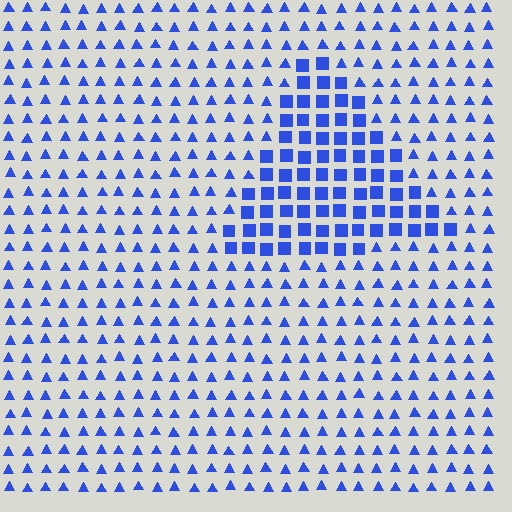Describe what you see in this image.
The image is filled with small blue elements arranged in a uniform grid. A triangle-shaped region contains squares, while the surrounding area contains triangles. The boundary is defined purely by the change in element shape.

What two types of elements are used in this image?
The image uses squares inside the triangle region and triangles outside it.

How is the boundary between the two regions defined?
The boundary is defined by a change in element shape: squares inside vs. triangles outside. All elements share the same color and spacing.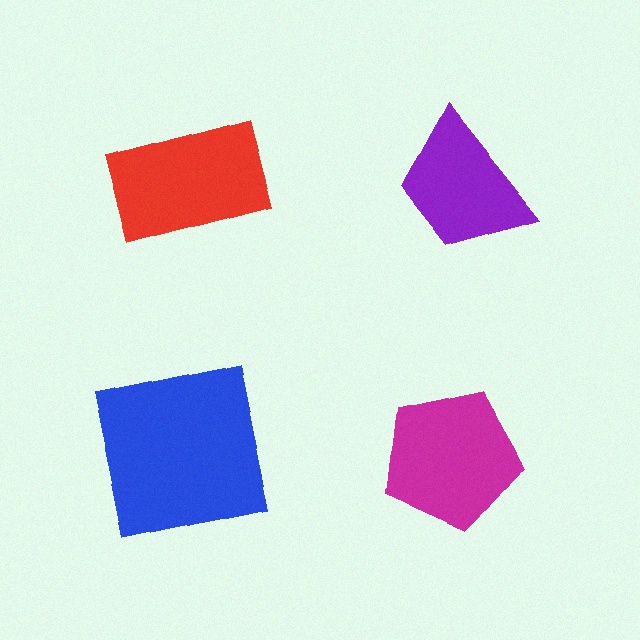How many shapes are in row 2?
2 shapes.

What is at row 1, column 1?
A red rectangle.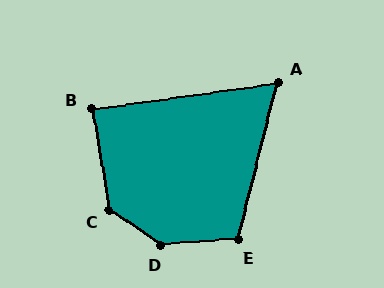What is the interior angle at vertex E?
Approximately 109 degrees (obtuse).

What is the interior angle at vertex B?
Approximately 88 degrees (approximately right).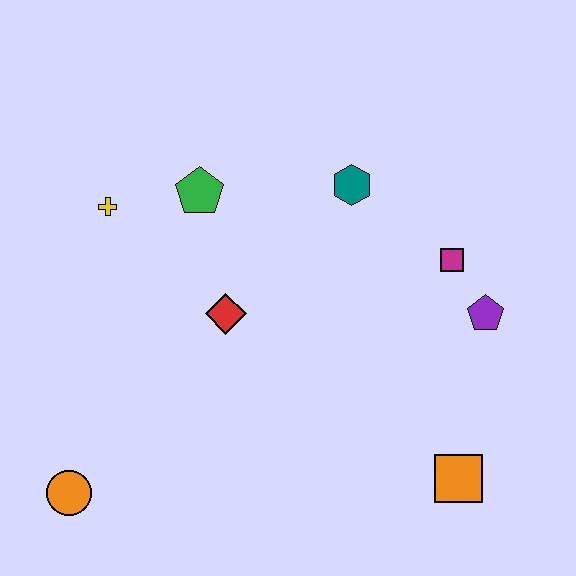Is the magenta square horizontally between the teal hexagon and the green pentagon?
No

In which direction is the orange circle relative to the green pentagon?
The orange circle is below the green pentagon.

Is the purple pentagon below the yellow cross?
Yes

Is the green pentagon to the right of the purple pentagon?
No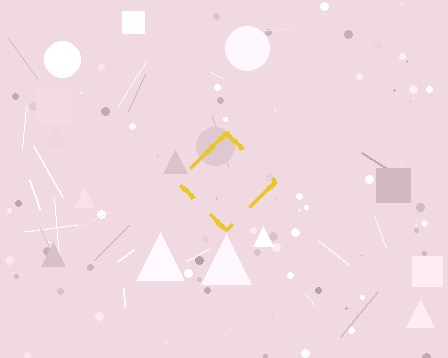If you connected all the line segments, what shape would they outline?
They would outline a diamond.